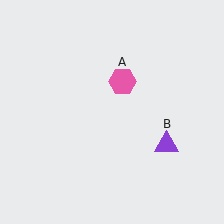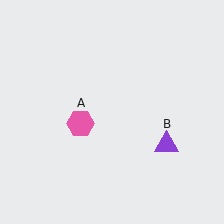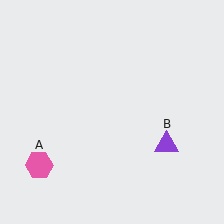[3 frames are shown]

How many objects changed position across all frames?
1 object changed position: pink hexagon (object A).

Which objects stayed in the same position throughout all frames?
Purple triangle (object B) remained stationary.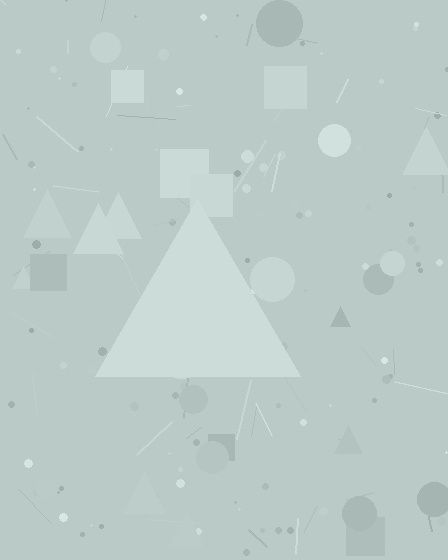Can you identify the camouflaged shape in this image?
The camouflaged shape is a triangle.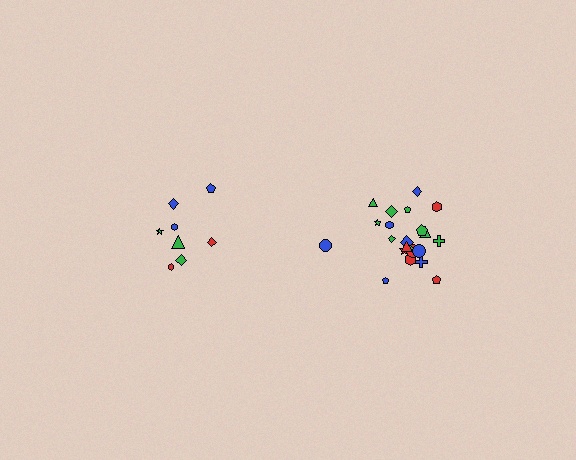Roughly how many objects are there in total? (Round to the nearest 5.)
Roughly 30 objects in total.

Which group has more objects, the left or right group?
The right group.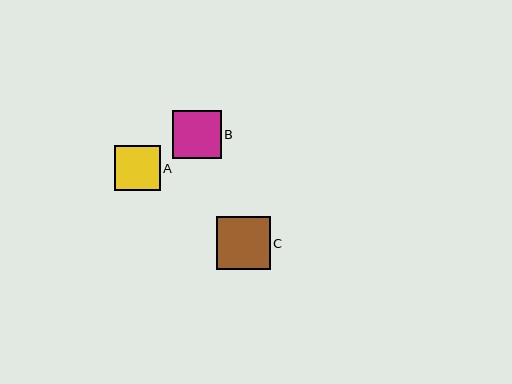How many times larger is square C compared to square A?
Square C is approximately 1.2 times the size of square A.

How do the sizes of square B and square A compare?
Square B and square A are approximately the same size.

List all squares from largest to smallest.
From largest to smallest: C, B, A.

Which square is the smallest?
Square A is the smallest with a size of approximately 46 pixels.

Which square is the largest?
Square C is the largest with a size of approximately 53 pixels.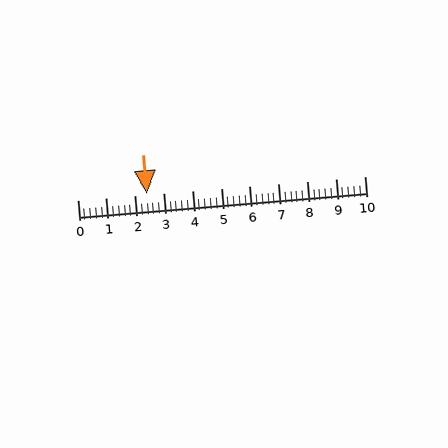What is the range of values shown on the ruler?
The ruler shows values from 0 to 10.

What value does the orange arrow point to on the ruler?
The orange arrow points to approximately 2.4.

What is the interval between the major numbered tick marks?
The major tick marks are spaced 1 units apart.